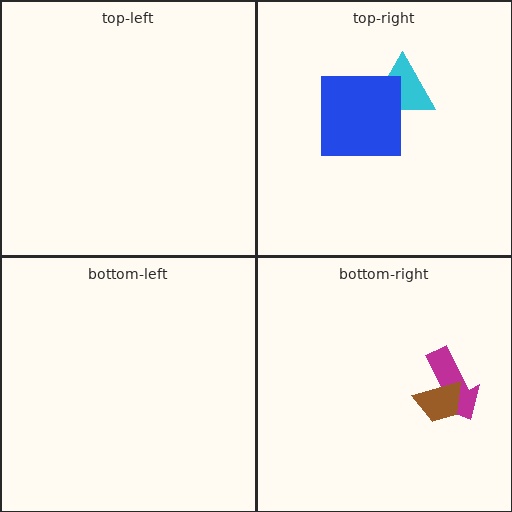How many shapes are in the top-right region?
2.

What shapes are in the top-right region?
The cyan triangle, the blue square.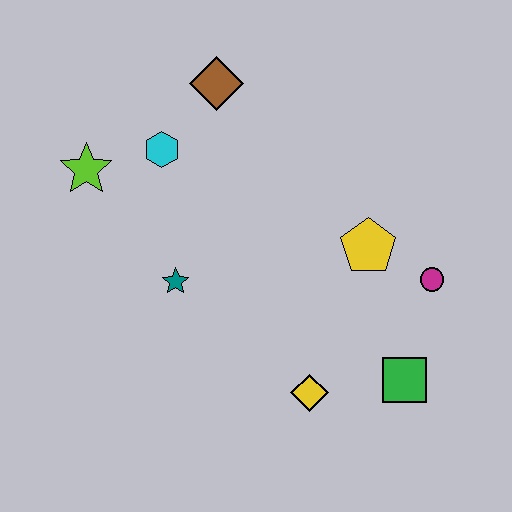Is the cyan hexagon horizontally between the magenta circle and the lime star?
Yes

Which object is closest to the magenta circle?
The yellow pentagon is closest to the magenta circle.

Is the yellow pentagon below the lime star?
Yes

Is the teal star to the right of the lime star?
Yes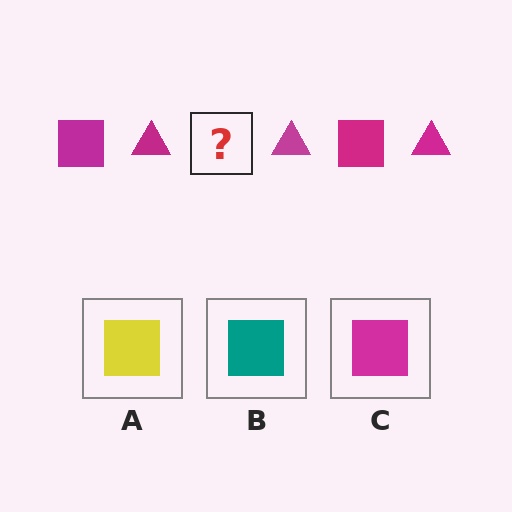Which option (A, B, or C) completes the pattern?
C.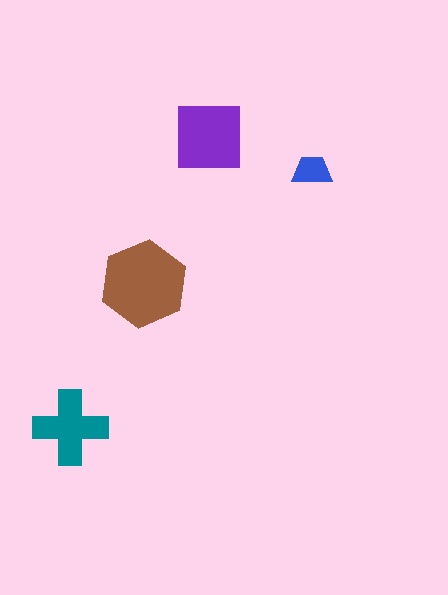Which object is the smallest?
The blue trapezoid.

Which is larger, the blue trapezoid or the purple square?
The purple square.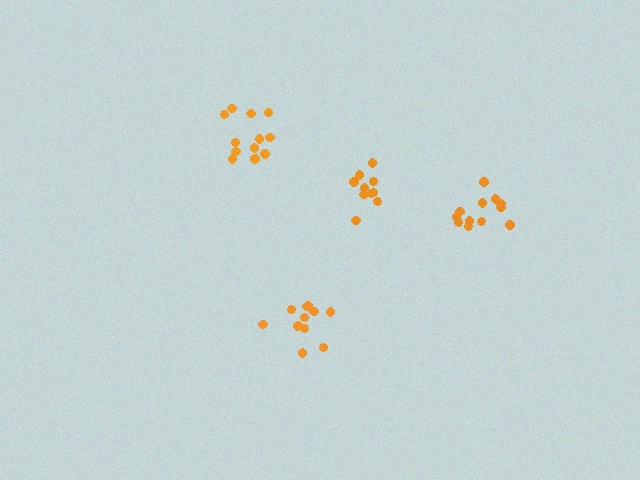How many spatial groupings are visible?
There are 4 spatial groupings.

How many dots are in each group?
Group 1: 12 dots, Group 2: 10 dots, Group 3: 11 dots, Group 4: 12 dots (45 total).